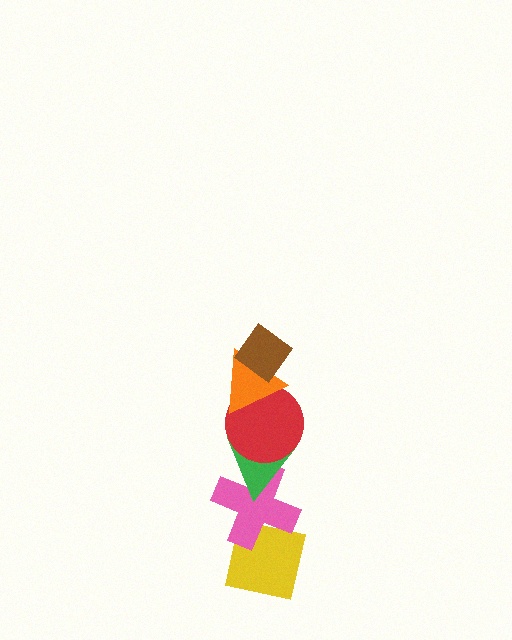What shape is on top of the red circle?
The orange triangle is on top of the red circle.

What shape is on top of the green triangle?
The red circle is on top of the green triangle.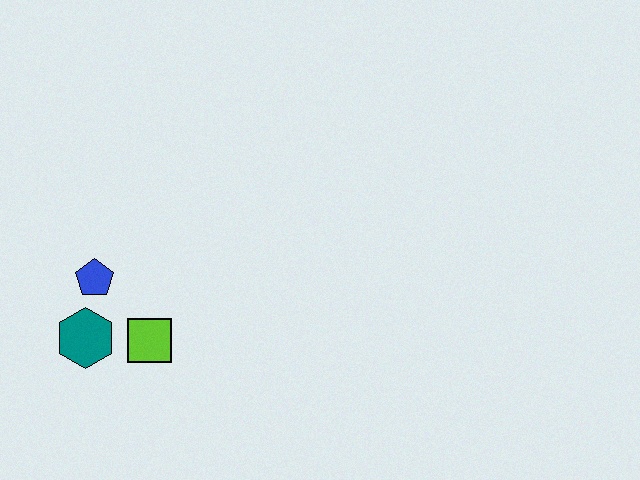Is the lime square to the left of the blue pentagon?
No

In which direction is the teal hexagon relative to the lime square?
The teal hexagon is to the left of the lime square.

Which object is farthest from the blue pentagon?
The lime square is farthest from the blue pentagon.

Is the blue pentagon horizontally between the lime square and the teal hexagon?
Yes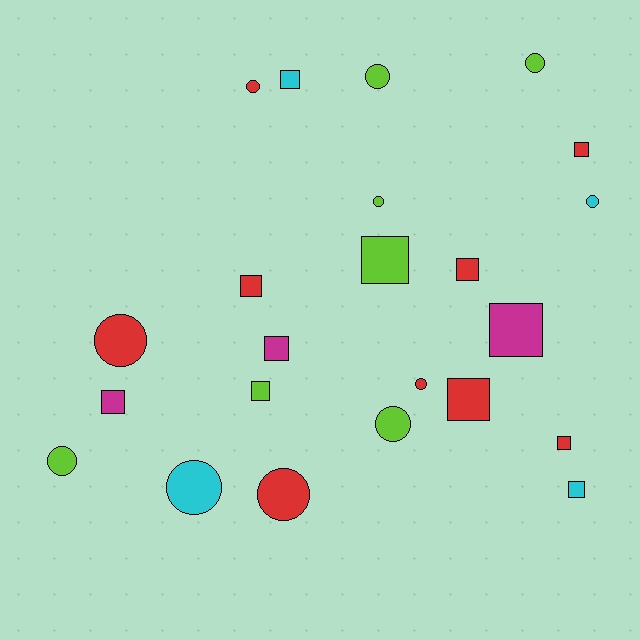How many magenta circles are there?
There are no magenta circles.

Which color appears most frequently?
Red, with 9 objects.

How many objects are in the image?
There are 23 objects.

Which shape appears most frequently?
Square, with 12 objects.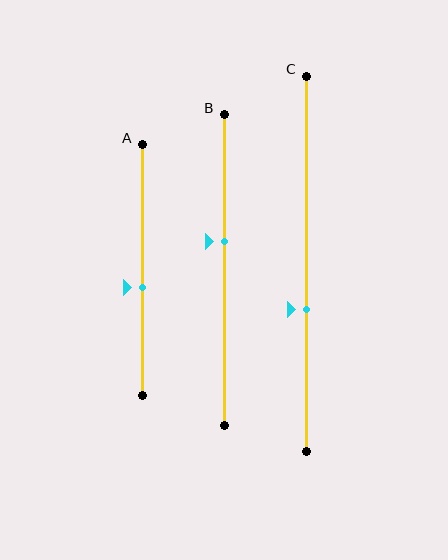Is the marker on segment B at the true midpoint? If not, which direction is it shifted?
No, the marker on segment B is shifted upward by about 9% of the segment length.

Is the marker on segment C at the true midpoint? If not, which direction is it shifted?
No, the marker on segment C is shifted downward by about 12% of the segment length.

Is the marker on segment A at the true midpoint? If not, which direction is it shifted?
No, the marker on segment A is shifted downward by about 7% of the segment length.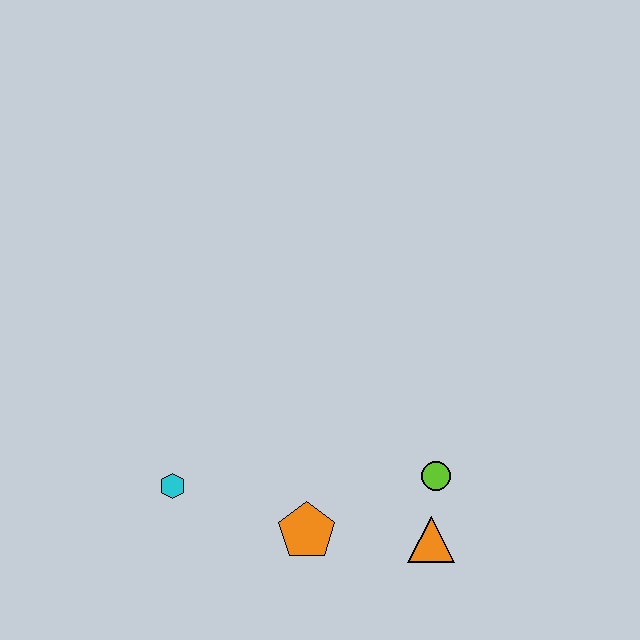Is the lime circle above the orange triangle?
Yes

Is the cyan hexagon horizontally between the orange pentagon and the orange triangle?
No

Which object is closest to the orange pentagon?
The orange triangle is closest to the orange pentagon.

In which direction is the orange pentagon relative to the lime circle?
The orange pentagon is to the left of the lime circle.